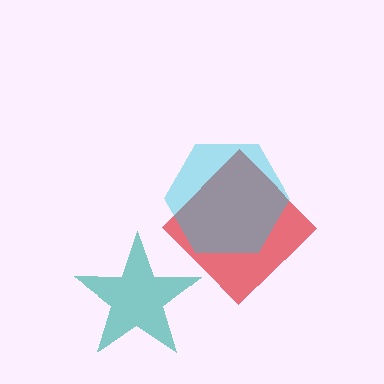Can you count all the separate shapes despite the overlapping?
Yes, there are 3 separate shapes.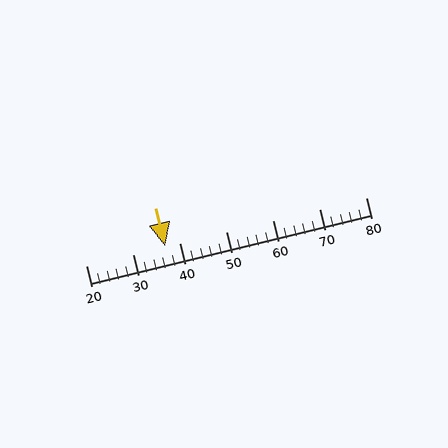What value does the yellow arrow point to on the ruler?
The yellow arrow points to approximately 37.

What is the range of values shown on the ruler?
The ruler shows values from 20 to 80.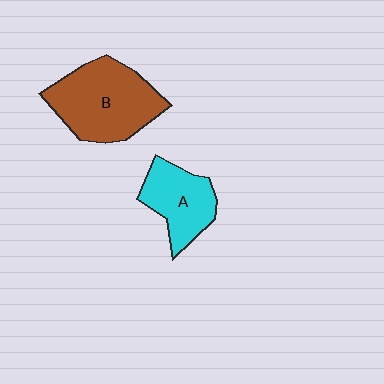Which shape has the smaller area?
Shape A (cyan).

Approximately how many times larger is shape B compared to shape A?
Approximately 1.6 times.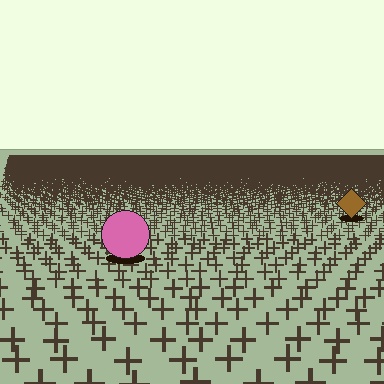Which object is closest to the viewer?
The pink circle is closest. The texture marks near it are larger and more spread out.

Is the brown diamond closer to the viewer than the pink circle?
No. The pink circle is closer — you can tell from the texture gradient: the ground texture is coarser near it.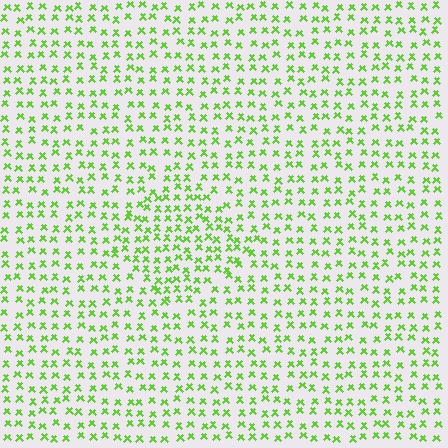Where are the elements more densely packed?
The elements are more densely packed inside the diamond boundary.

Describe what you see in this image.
The image contains small lime elements arranged at two different densities. A diamond-shaped region is visible where the elements are more densely packed than the surrounding area.